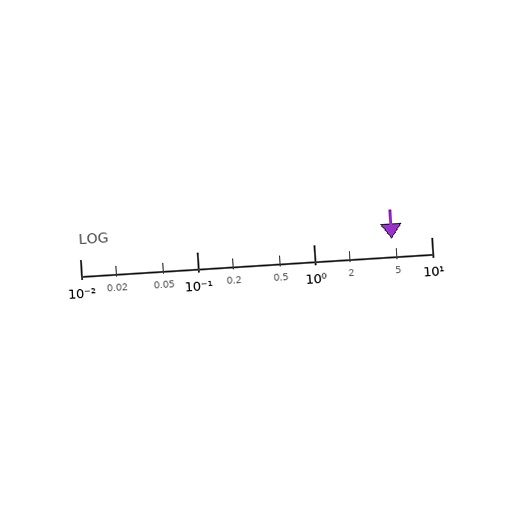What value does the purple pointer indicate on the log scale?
The pointer indicates approximately 4.6.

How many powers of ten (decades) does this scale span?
The scale spans 3 decades, from 0.01 to 10.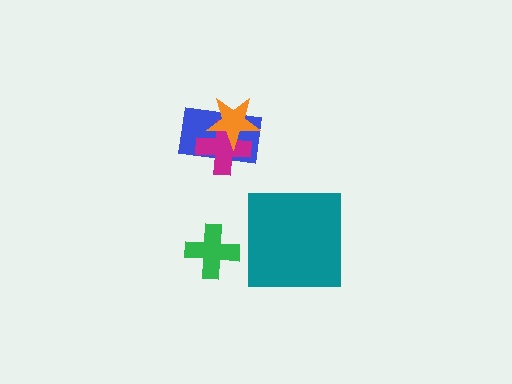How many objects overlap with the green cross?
0 objects overlap with the green cross.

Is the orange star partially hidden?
No, no other shape covers it.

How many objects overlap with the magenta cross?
2 objects overlap with the magenta cross.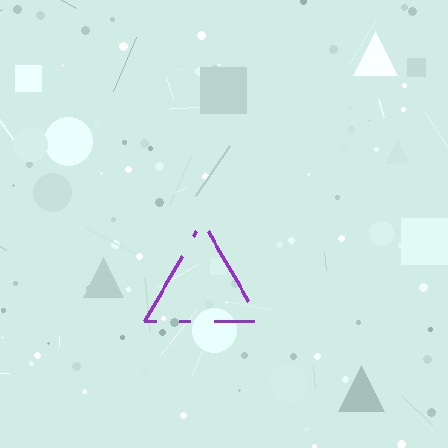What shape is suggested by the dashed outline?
The dashed outline suggests a triangle.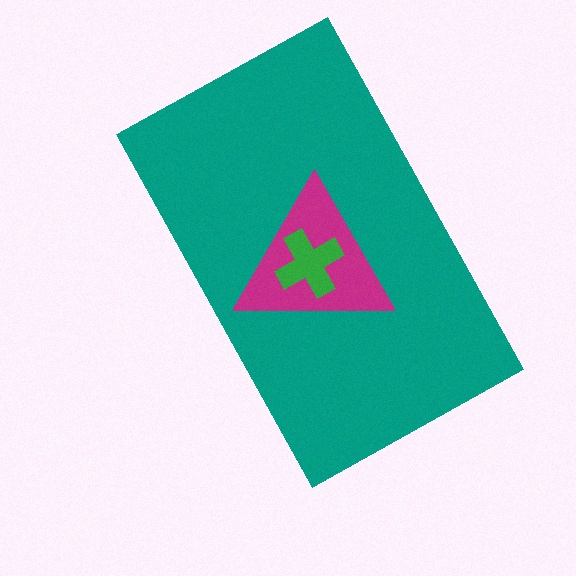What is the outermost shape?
The teal rectangle.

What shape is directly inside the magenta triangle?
The green cross.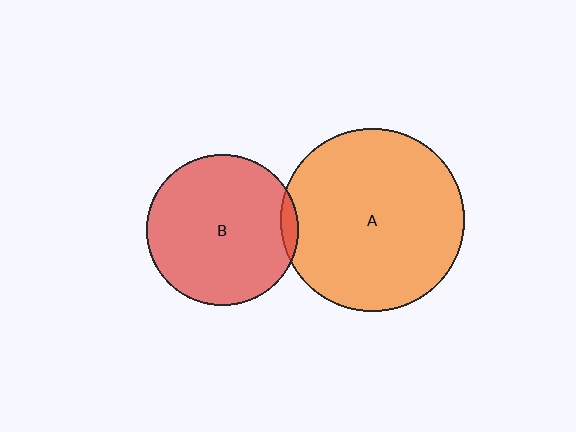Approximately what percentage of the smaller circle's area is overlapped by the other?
Approximately 5%.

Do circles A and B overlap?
Yes.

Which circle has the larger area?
Circle A (orange).